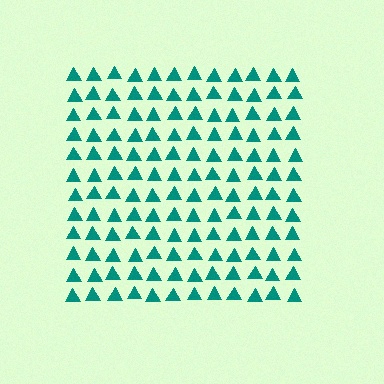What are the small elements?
The small elements are triangles.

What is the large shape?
The large shape is a square.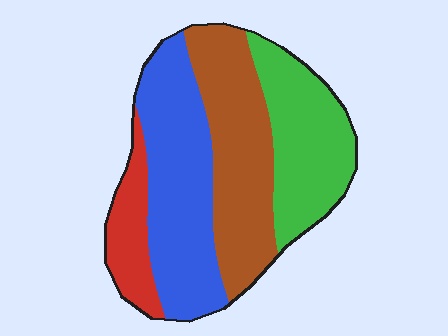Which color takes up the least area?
Red, at roughly 10%.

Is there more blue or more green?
Blue.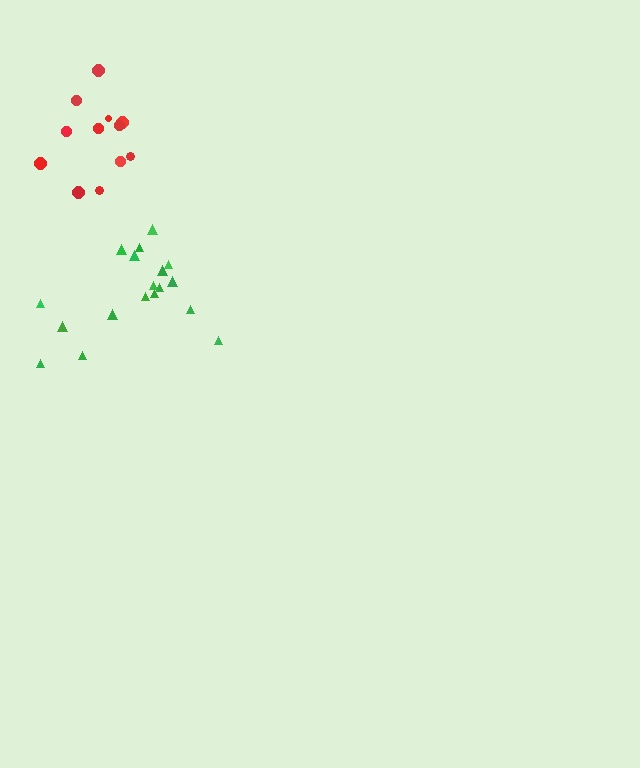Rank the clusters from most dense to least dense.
red, green.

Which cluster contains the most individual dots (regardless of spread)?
Green (18).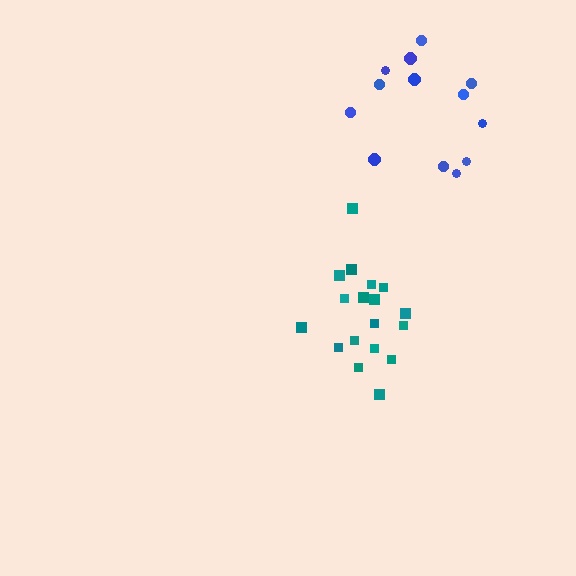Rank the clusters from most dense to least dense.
teal, blue.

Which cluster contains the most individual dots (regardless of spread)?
Teal (18).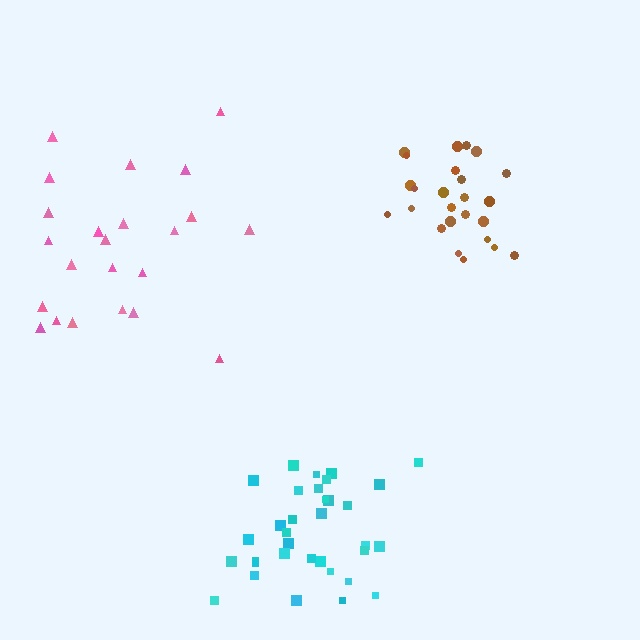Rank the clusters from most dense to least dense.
cyan, brown, pink.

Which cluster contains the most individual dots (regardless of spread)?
Cyan (34).